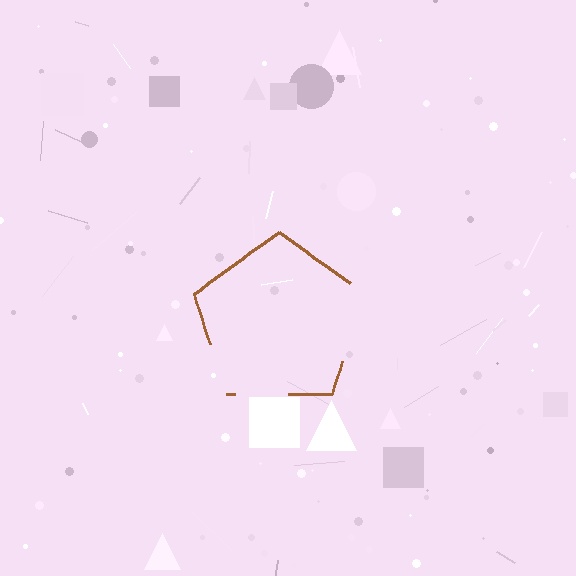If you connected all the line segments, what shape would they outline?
They would outline a pentagon.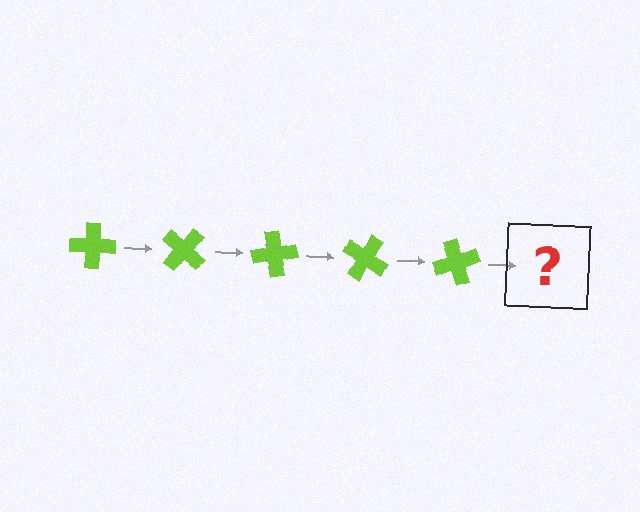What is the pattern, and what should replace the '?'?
The pattern is that the cross rotates 40 degrees each step. The '?' should be a lime cross rotated 200 degrees.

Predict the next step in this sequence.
The next step is a lime cross rotated 200 degrees.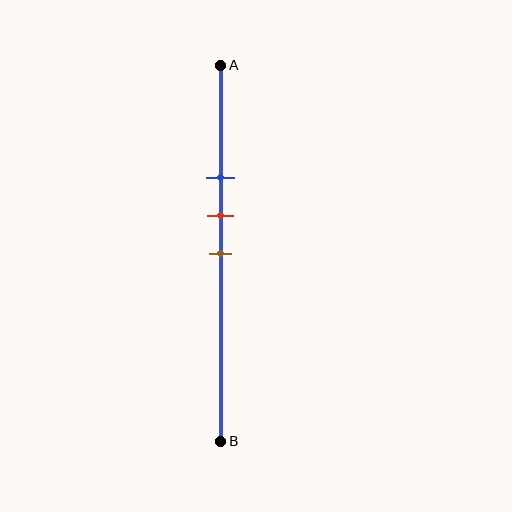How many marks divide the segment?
There are 3 marks dividing the segment.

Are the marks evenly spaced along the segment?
Yes, the marks are approximately evenly spaced.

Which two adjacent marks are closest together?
The red and brown marks are the closest adjacent pair.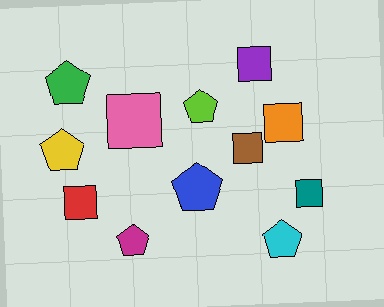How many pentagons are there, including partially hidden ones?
There are 6 pentagons.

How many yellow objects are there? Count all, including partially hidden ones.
There is 1 yellow object.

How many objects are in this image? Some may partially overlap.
There are 12 objects.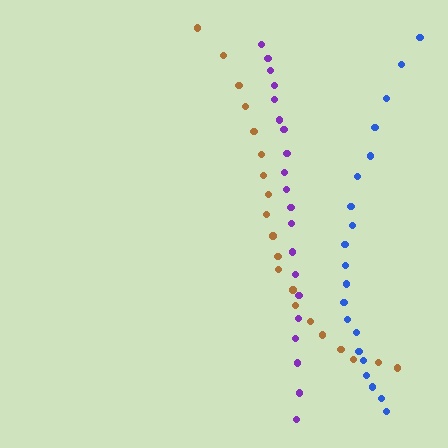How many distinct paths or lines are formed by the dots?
There are 3 distinct paths.